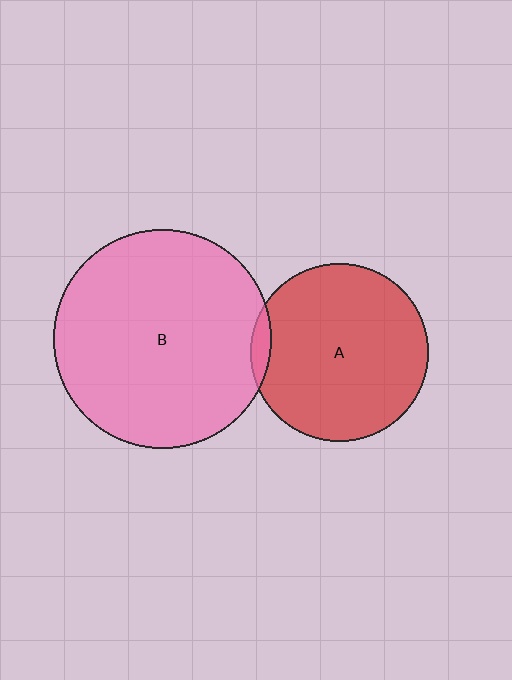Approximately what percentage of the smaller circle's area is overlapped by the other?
Approximately 5%.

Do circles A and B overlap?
Yes.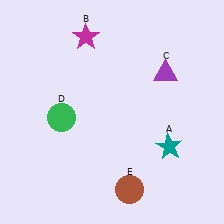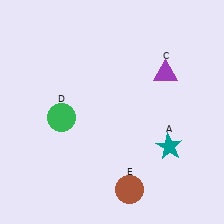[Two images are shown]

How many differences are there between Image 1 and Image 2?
There is 1 difference between the two images.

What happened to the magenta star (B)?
The magenta star (B) was removed in Image 2. It was in the top-left area of Image 1.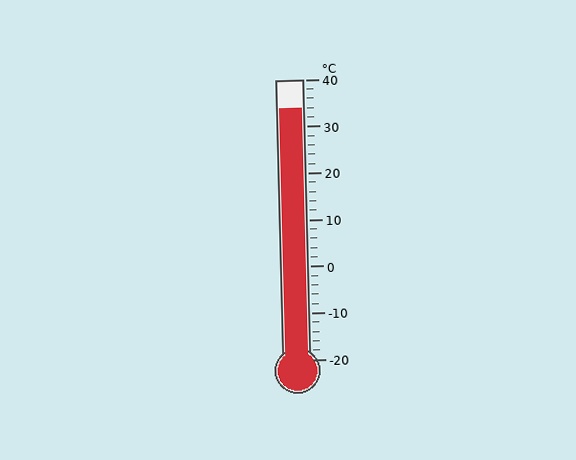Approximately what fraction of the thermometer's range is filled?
The thermometer is filled to approximately 90% of its range.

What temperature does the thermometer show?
The thermometer shows approximately 34°C.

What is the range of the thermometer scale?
The thermometer scale ranges from -20°C to 40°C.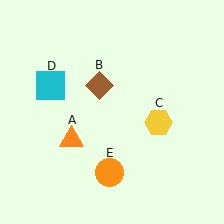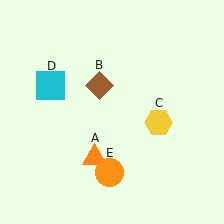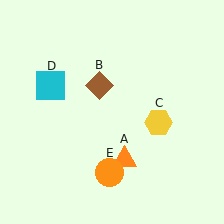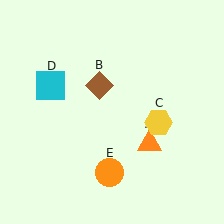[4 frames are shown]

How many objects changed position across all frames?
1 object changed position: orange triangle (object A).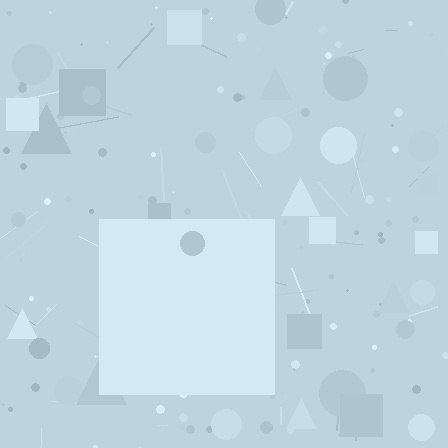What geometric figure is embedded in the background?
A square is embedded in the background.